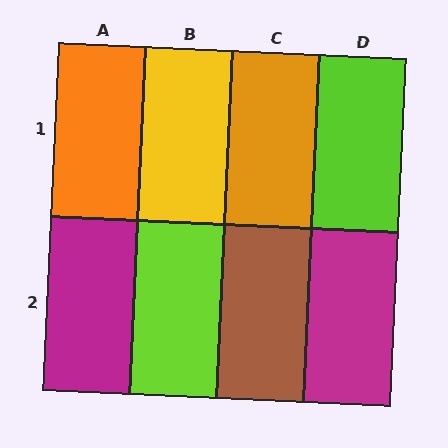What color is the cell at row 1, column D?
Lime.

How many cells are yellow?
1 cell is yellow.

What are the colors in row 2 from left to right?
Magenta, lime, brown, magenta.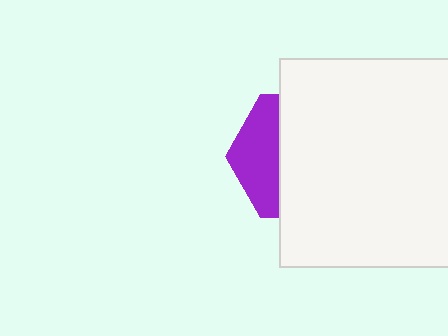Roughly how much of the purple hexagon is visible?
A small part of it is visible (roughly 34%).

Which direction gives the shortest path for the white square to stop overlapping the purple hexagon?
Moving right gives the shortest separation.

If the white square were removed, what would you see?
You would see the complete purple hexagon.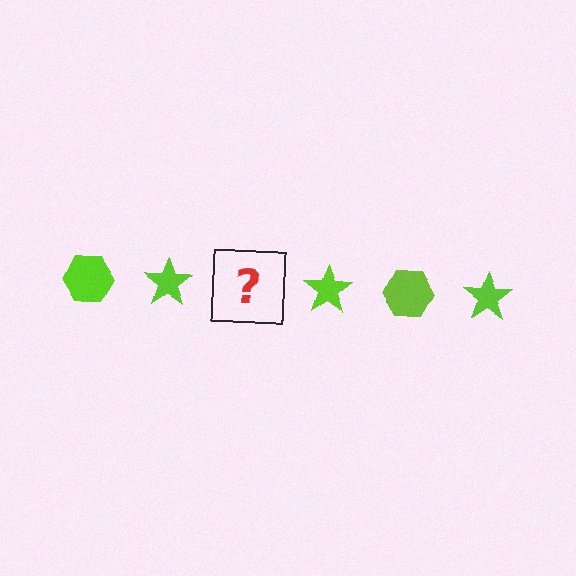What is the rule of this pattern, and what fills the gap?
The rule is that the pattern cycles through hexagon, star shapes in lime. The gap should be filled with a lime hexagon.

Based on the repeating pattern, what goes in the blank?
The blank should be a lime hexagon.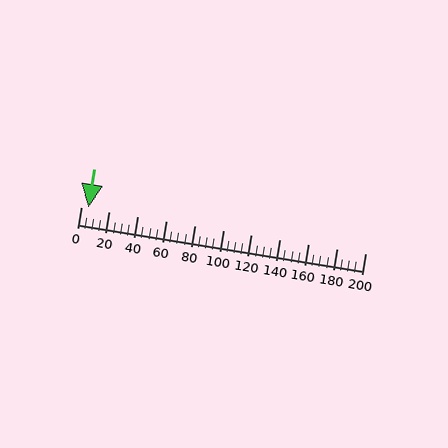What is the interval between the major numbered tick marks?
The major tick marks are spaced 20 units apart.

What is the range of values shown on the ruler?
The ruler shows values from 0 to 200.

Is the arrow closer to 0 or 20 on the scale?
The arrow is closer to 0.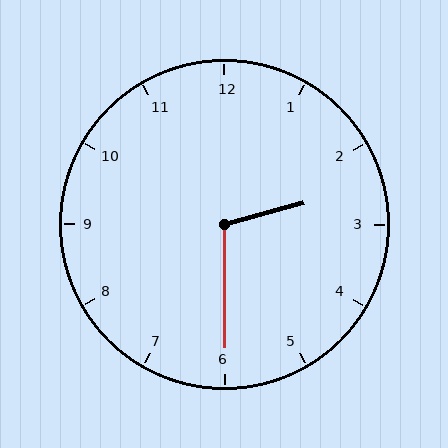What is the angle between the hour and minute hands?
Approximately 105 degrees.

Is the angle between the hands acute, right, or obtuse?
It is obtuse.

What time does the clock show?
2:30.